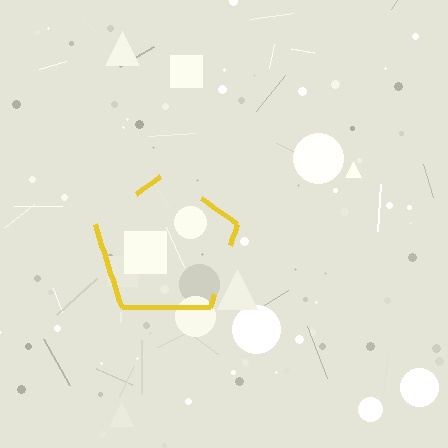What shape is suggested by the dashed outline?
The dashed outline suggests a pentagon.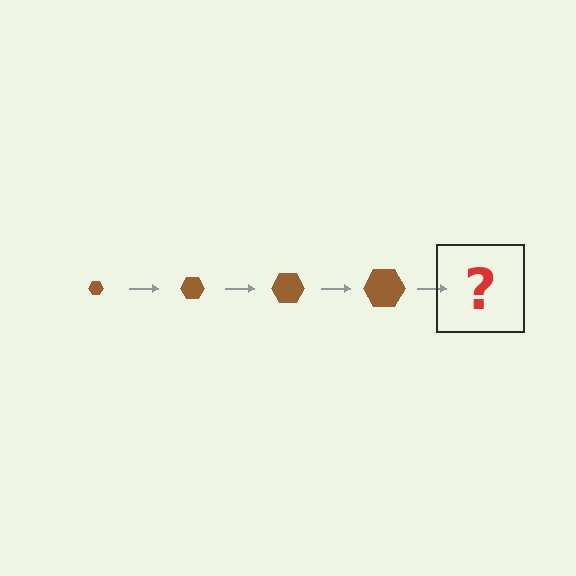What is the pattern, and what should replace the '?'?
The pattern is that the hexagon gets progressively larger each step. The '?' should be a brown hexagon, larger than the previous one.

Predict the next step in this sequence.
The next step is a brown hexagon, larger than the previous one.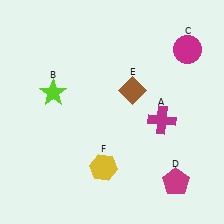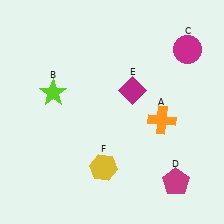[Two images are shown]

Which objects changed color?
A changed from magenta to orange. E changed from brown to magenta.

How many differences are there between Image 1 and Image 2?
There are 2 differences between the two images.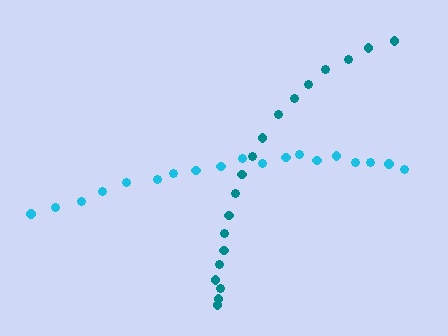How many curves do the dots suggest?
There are 2 distinct paths.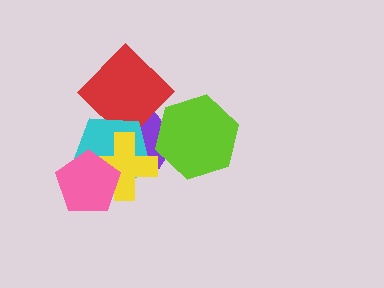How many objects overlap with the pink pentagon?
2 objects overlap with the pink pentagon.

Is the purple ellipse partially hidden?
Yes, it is partially covered by another shape.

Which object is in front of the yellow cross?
The pink pentagon is in front of the yellow cross.